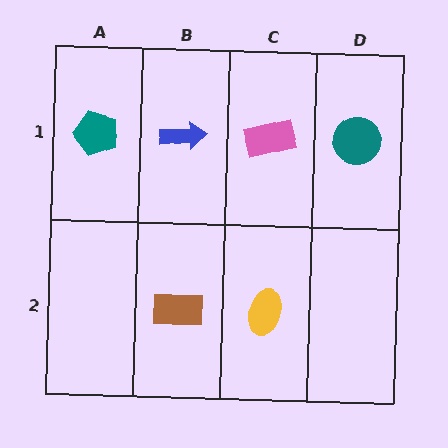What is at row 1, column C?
A pink rectangle.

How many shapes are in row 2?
2 shapes.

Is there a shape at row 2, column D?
No, that cell is empty.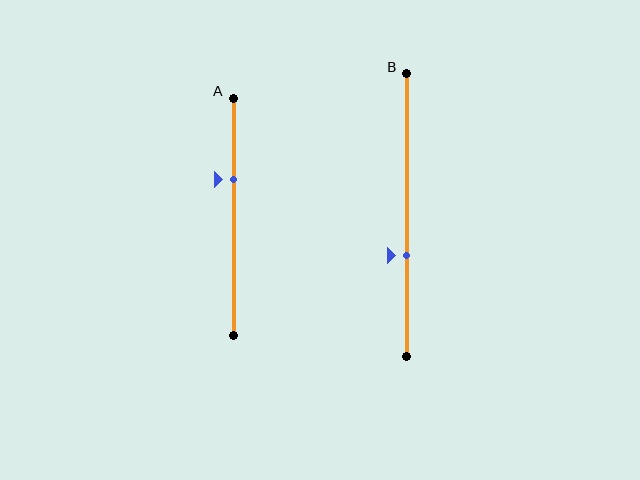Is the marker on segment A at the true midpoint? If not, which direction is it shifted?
No, the marker on segment A is shifted upward by about 16% of the segment length.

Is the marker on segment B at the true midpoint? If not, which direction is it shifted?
No, the marker on segment B is shifted downward by about 15% of the segment length.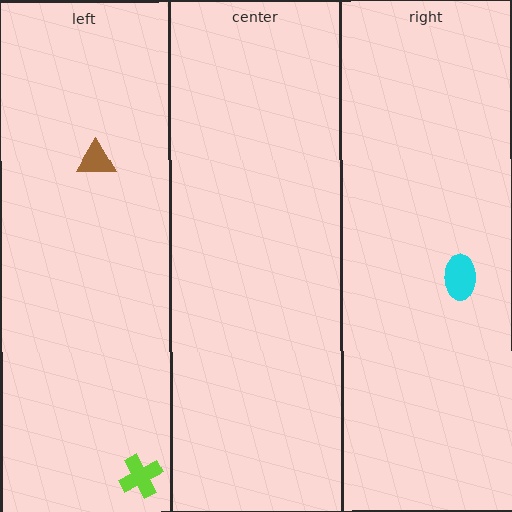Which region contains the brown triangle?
The left region.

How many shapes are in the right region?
1.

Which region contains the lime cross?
The left region.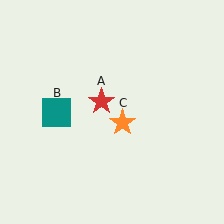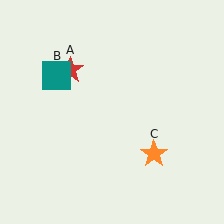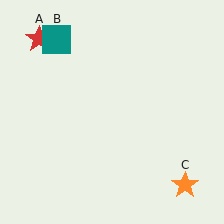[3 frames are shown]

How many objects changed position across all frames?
3 objects changed position: red star (object A), teal square (object B), orange star (object C).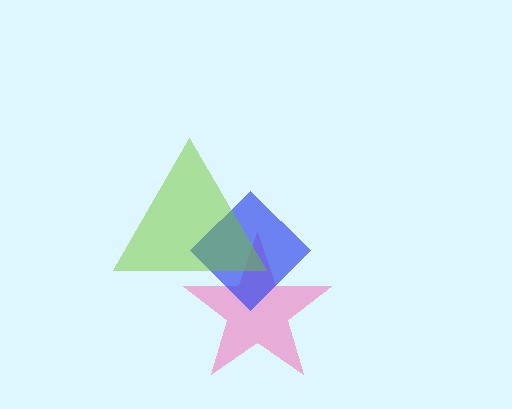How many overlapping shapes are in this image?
There are 3 overlapping shapes in the image.